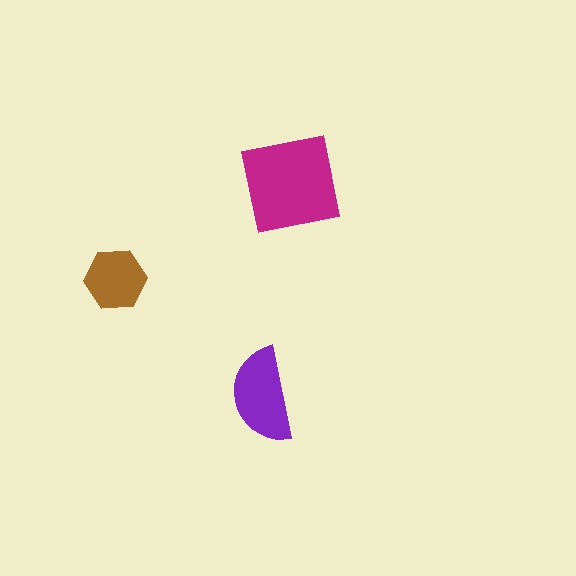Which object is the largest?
The magenta square.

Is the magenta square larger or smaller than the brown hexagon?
Larger.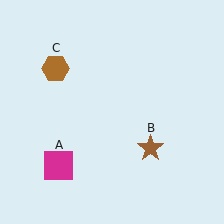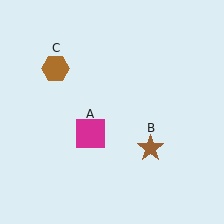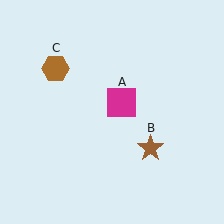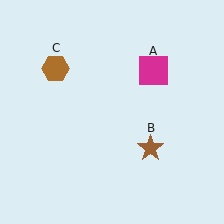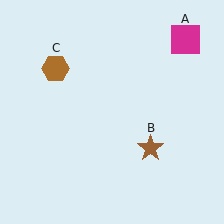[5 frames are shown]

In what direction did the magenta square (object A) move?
The magenta square (object A) moved up and to the right.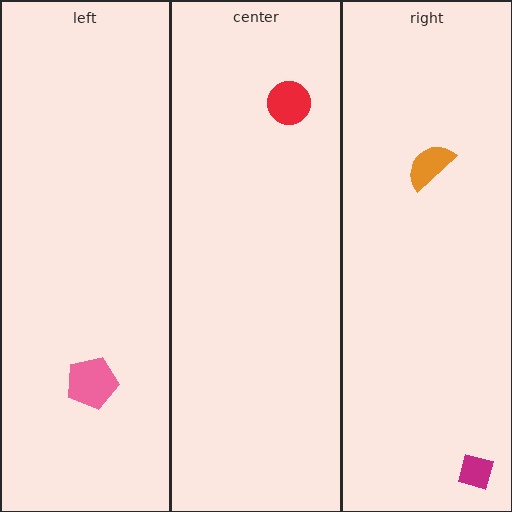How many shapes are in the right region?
2.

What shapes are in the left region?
The pink pentagon.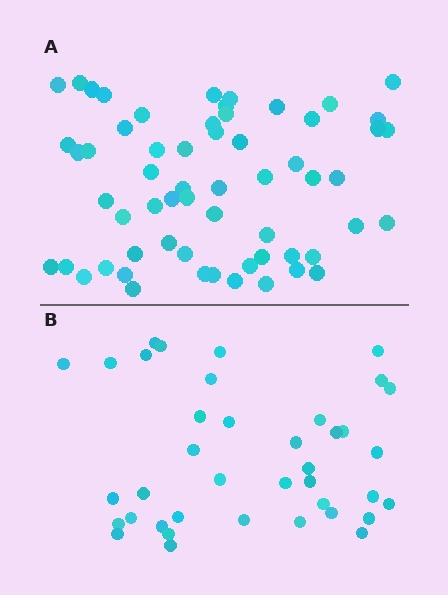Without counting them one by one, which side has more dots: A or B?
Region A (the top region) has more dots.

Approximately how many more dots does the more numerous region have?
Region A has approximately 20 more dots than region B.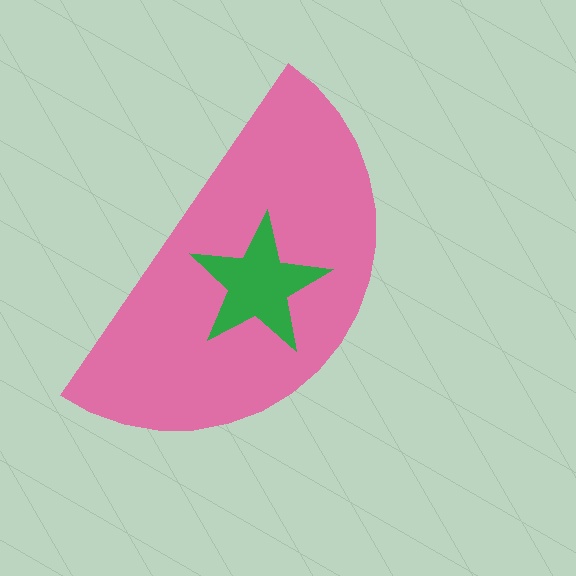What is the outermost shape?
The pink semicircle.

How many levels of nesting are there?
2.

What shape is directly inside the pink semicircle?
The green star.